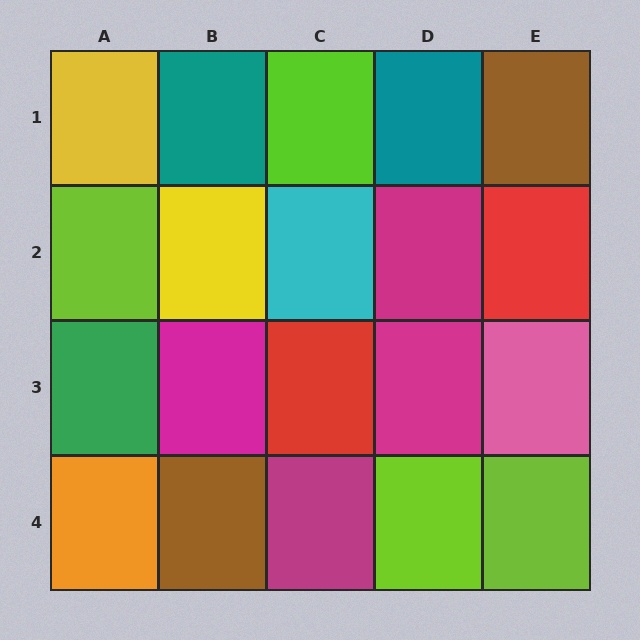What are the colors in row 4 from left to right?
Orange, brown, magenta, lime, lime.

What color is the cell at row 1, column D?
Teal.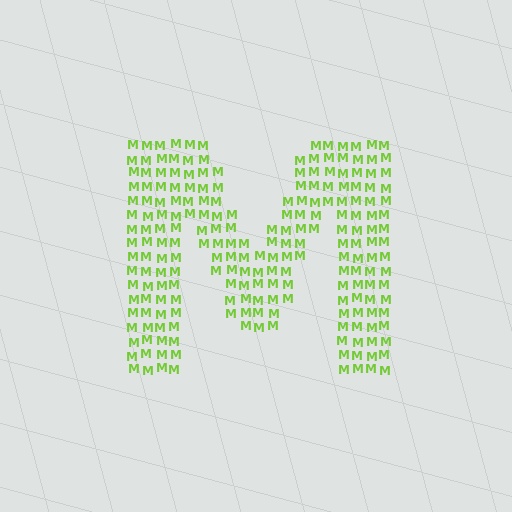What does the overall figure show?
The overall figure shows the letter M.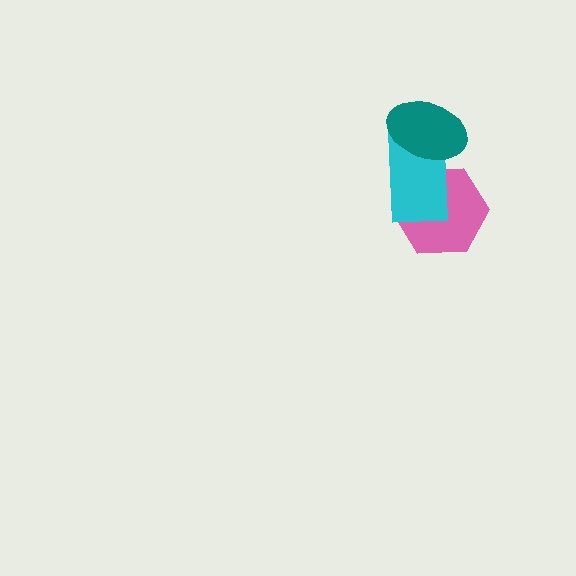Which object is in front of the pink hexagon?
The cyan rectangle is in front of the pink hexagon.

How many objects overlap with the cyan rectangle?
2 objects overlap with the cyan rectangle.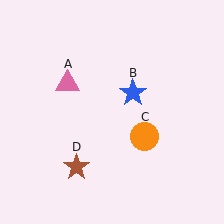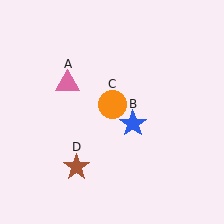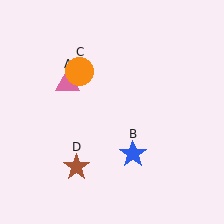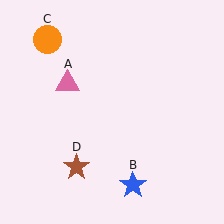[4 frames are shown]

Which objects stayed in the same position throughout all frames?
Pink triangle (object A) and brown star (object D) remained stationary.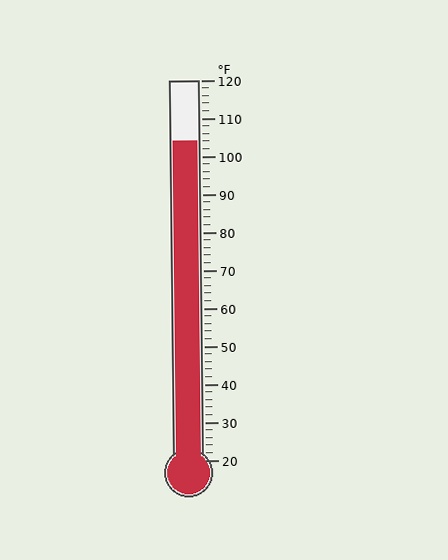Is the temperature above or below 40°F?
The temperature is above 40°F.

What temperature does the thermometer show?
The thermometer shows approximately 104°F.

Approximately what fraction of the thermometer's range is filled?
The thermometer is filled to approximately 85% of its range.